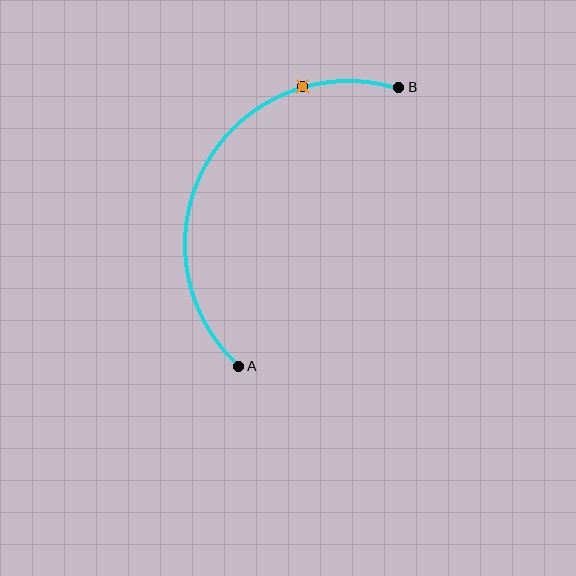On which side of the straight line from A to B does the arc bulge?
The arc bulges to the left of the straight line connecting A and B.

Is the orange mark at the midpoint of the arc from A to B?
No. The orange mark lies on the arc but is closer to endpoint B. The arc midpoint would be at the point on the curve equidistant along the arc from both A and B.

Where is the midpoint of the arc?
The arc midpoint is the point on the curve farthest from the straight line joining A and B. It sits to the left of that line.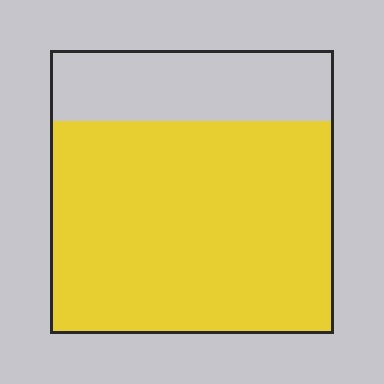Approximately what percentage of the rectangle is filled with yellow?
Approximately 75%.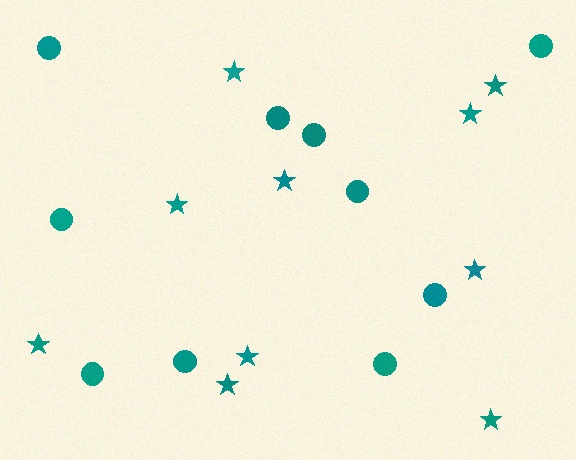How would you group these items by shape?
There are 2 groups: one group of circles (10) and one group of stars (10).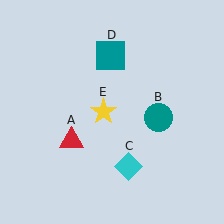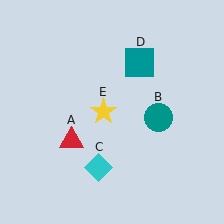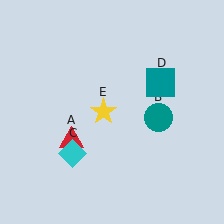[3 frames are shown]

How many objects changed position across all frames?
2 objects changed position: cyan diamond (object C), teal square (object D).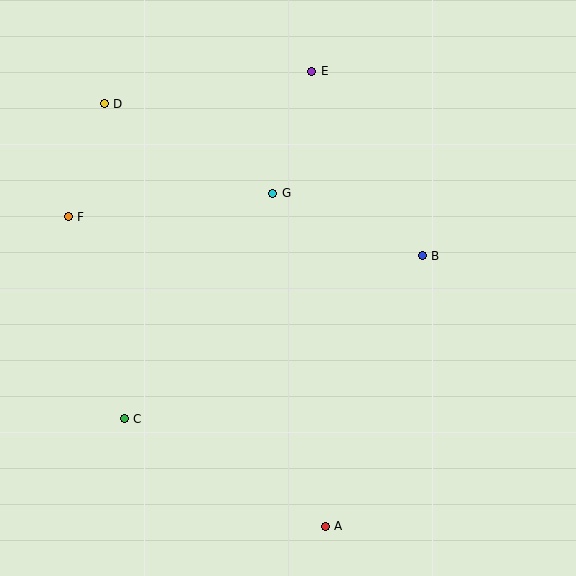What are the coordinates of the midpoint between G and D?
The midpoint between G and D is at (188, 148).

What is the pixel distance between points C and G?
The distance between C and G is 270 pixels.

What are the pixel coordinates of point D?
Point D is at (104, 104).